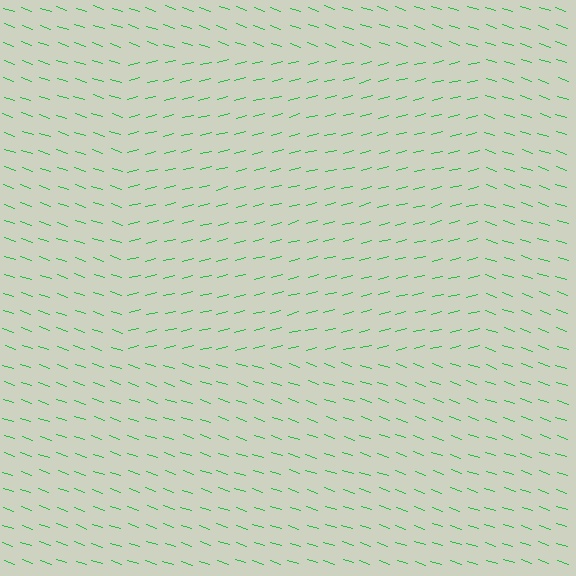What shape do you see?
I see a rectangle.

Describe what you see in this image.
The image is filled with small green line segments. A rectangle region in the image has lines oriented differently from the surrounding lines, creating a visible texture boundary.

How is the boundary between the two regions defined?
The boundary is defined purely by a change in line orientation (approximately 33 degrees difference). All lines are the same color and thickness.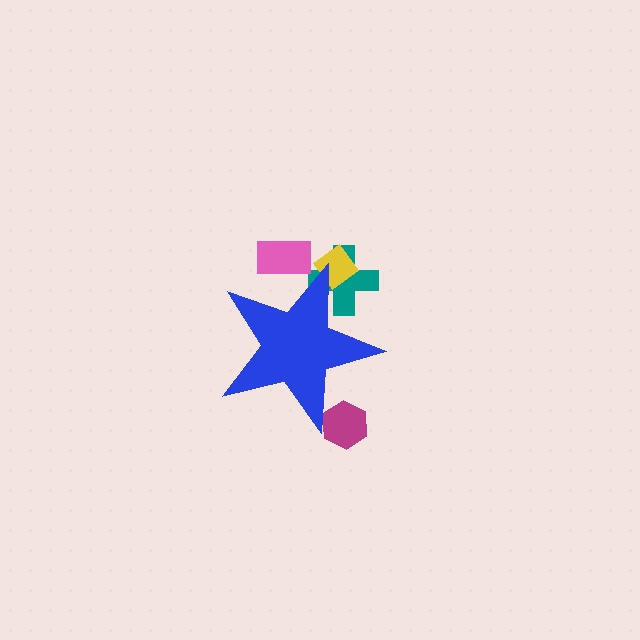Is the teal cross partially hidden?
Yes, the teal cross is partially hidden behind the blue star.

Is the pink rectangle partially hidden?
Yes, the pink rectangle is partially hidden behind the blue star.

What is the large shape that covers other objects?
A blue star.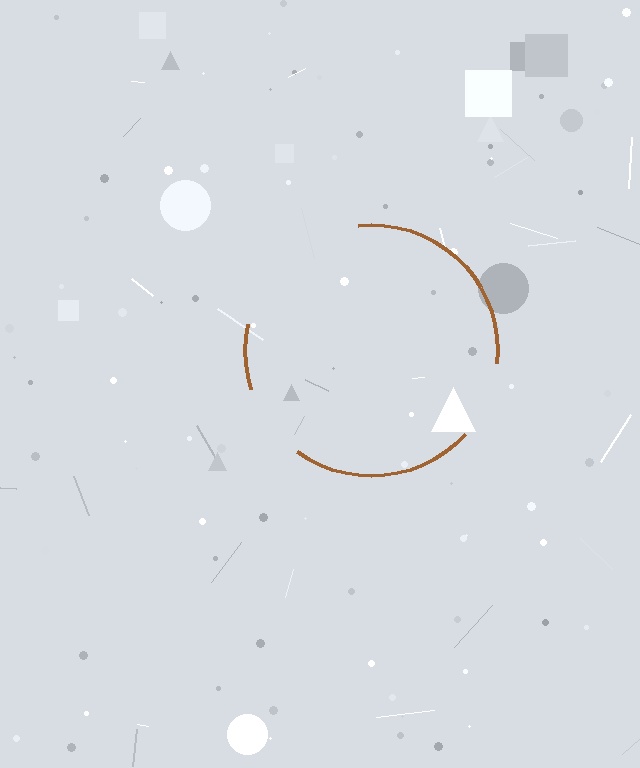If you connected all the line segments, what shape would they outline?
They would outline a circle.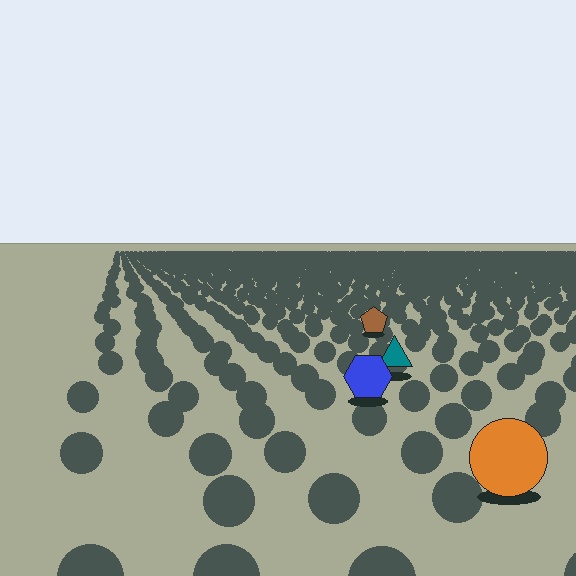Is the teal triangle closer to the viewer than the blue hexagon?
No. The blue hexagon is closer — you can tell from the texture gradient: the ground texture is coarser near it.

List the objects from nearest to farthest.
From nearest to farthest: the orange circle, the blue hexagon, the teal triangle, the brown pentagon.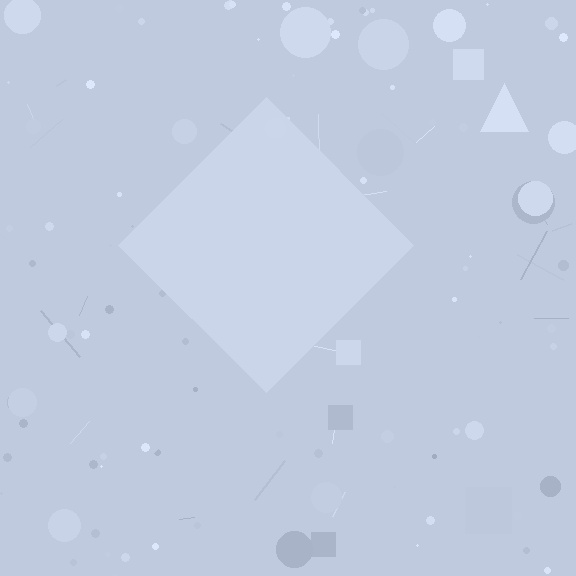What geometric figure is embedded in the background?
A diamond is embedded in the background.